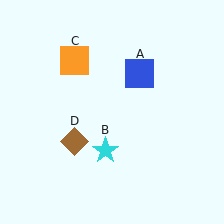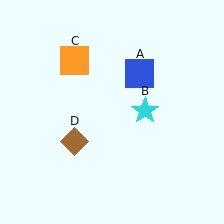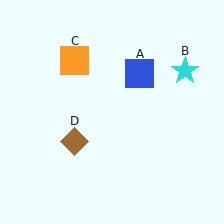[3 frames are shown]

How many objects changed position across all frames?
1 object changed position: cyan star (object B).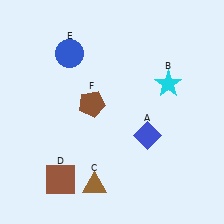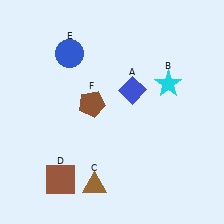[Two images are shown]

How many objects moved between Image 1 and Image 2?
1 object moved between the two images.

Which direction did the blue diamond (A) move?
The blue diamond (A) moved up.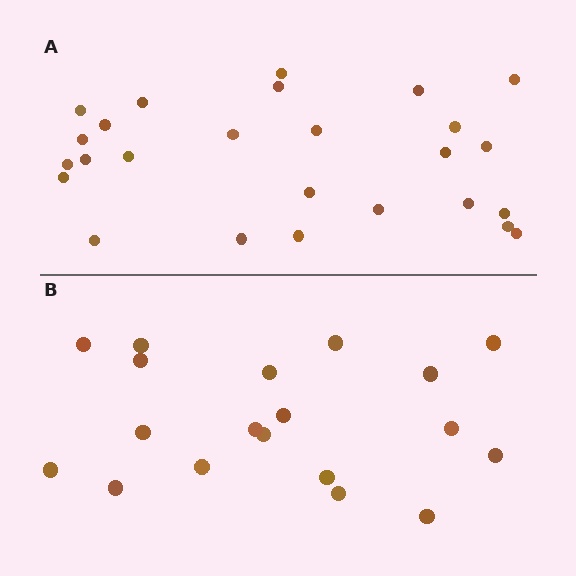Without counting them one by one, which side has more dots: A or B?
Region A (the top region) has more dots.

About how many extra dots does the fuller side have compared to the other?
Region A has roughly 8 or so more dots than region B.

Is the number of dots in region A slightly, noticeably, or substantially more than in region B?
Region A has noticeably more, but not dramatically so. The ratio is roughly 1.4 to 1.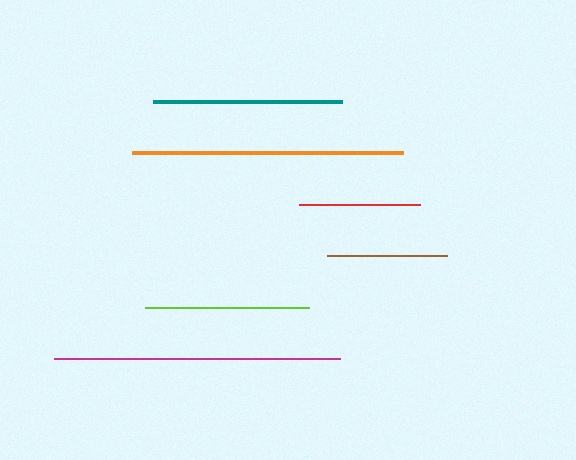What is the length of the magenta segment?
The magenta segment is approximately 286 pixels long.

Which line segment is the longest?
The magenta line is the longest at approximately 286 pixels.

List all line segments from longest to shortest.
From longest to shortest: magenta, orange, teal, lime, red, brown.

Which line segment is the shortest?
The brown line is the shortest at approximately 120 pixels.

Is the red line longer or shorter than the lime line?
The lime line is longer than the red line.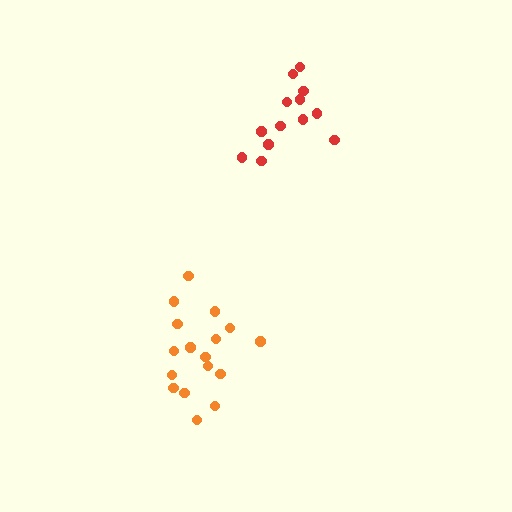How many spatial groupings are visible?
There are 2 spatial groupings.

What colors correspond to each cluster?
The clusters are colored: red, orange.